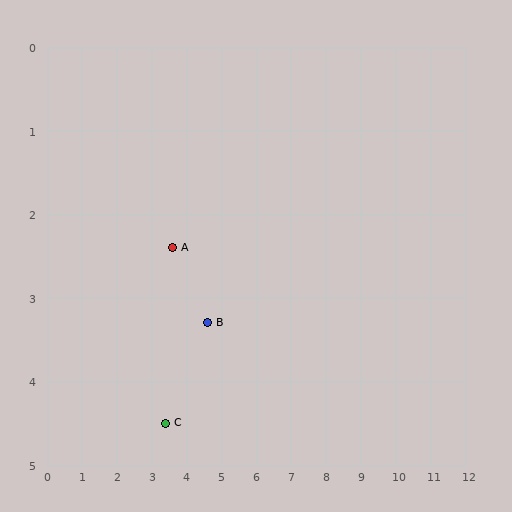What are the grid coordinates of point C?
Point C is at approximately (3.4, 4.5).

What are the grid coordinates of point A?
Point A is at approximately (3.6, 2.4).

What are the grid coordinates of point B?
Point B is at approximately (4.6, 3.3).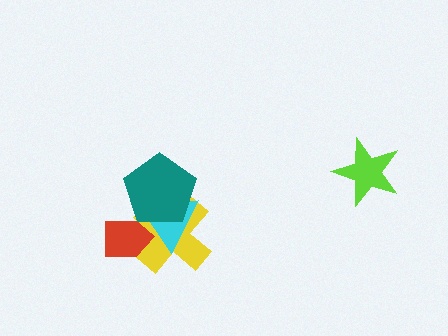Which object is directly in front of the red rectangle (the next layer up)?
The yellow cross is directly in front of the red rectangle.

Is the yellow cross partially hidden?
Yes, it is partially covered by another shape.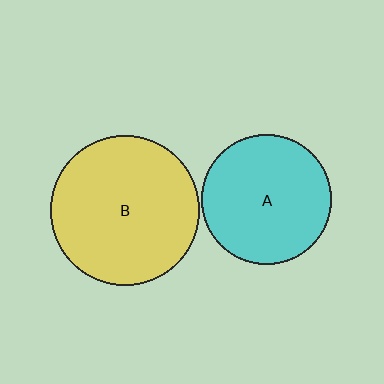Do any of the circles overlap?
No, none of the circles overlap.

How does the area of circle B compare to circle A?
Approximately 1.3 times.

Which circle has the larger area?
Circle B (yellow).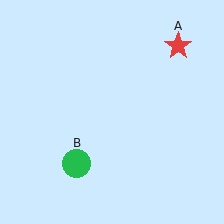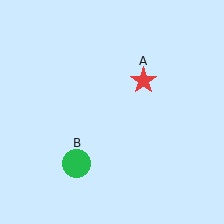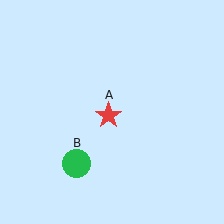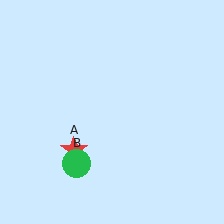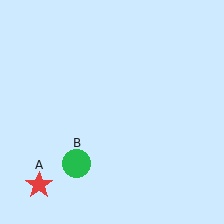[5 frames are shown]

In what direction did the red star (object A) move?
The red star (object A) moved down and to the left.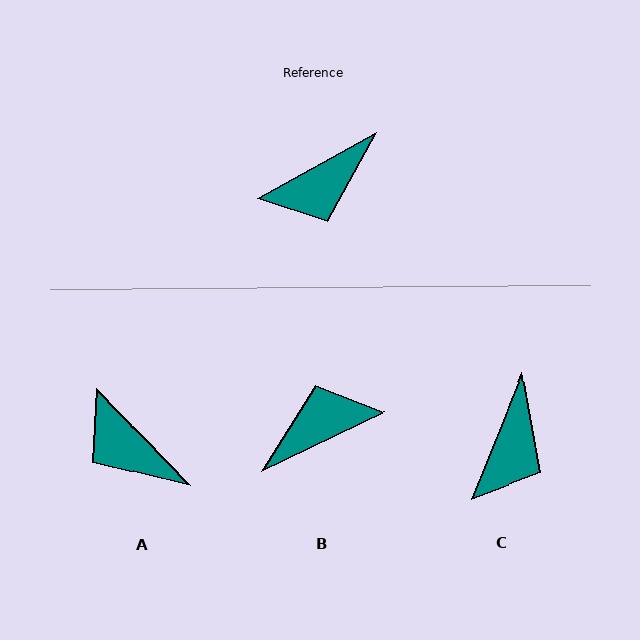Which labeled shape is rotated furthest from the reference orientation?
B, about 176 degrees away.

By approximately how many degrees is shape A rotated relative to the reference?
Approximately 75 degrees clockwise.